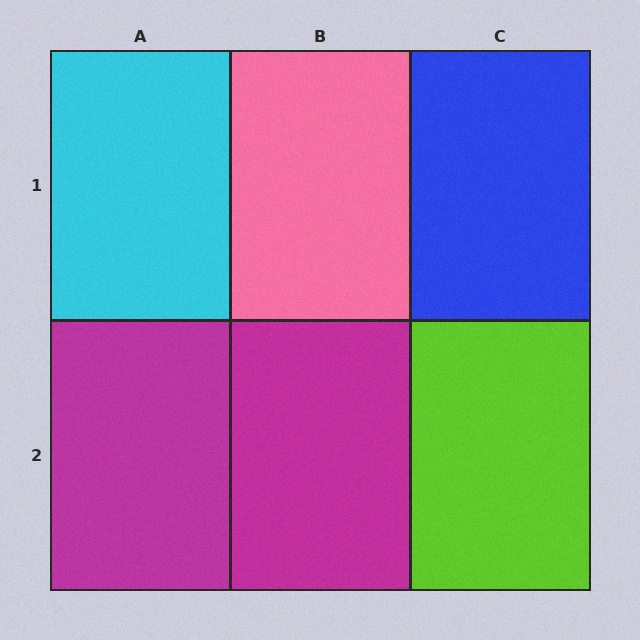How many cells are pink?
1 cell is pink.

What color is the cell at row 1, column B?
Pink.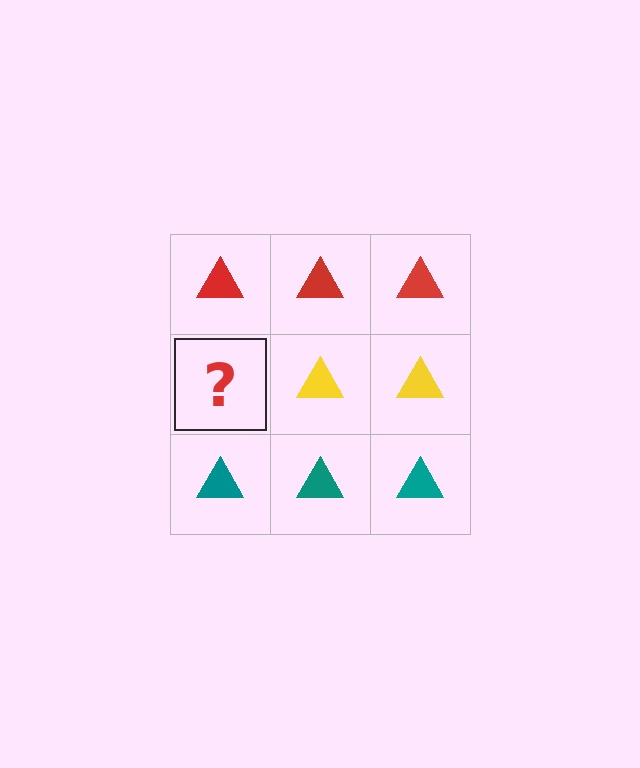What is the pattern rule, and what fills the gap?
The rule is that each row has a consistent color. The gap should be filled with a yellow triangle.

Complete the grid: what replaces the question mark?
The question mark should be replaced with a yellow triangle.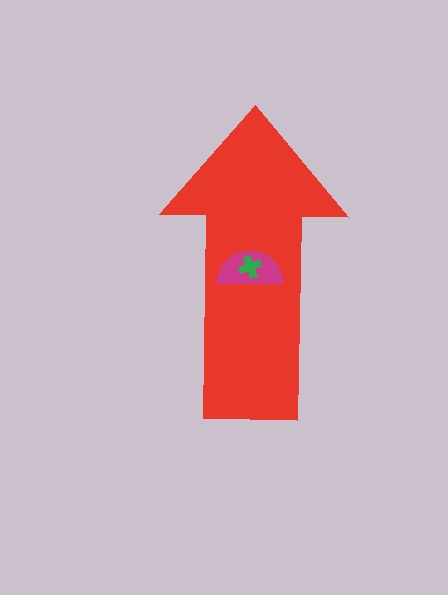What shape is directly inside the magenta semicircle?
The green cross.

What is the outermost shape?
The red arrow.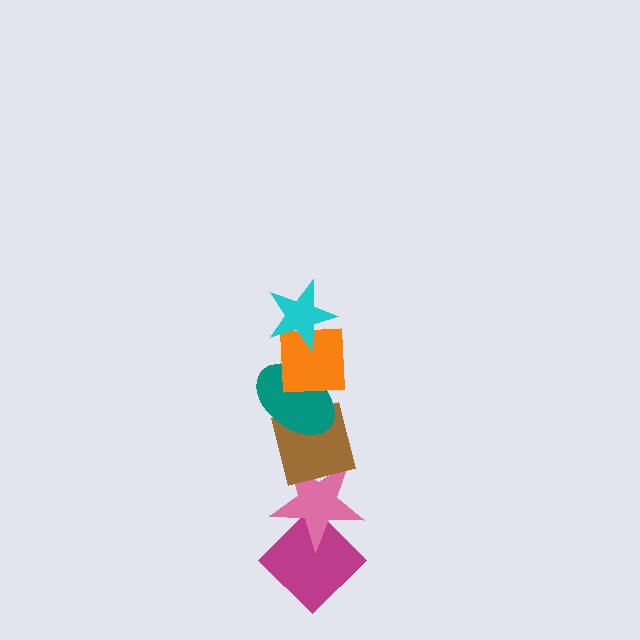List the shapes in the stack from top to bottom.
From top to bottom: the cyan star, the orange square, the teal ellipse, the brown square, the pink star, the magenta diamond.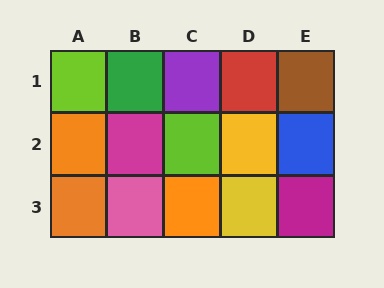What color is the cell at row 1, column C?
Purple.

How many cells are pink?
1 cell is pink.